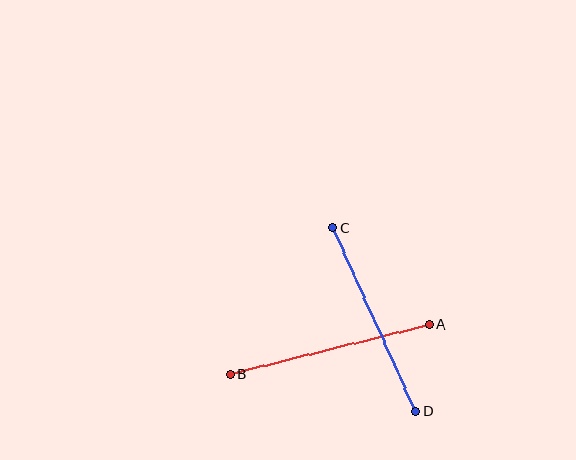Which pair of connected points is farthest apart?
Points A and B are farthest apart.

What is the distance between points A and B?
The distance is approximately 205 pixels.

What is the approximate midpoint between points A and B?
The midpoint is at approximately (330, 349) pixels.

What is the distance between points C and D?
The distance is approximately 201 pixels.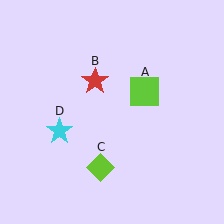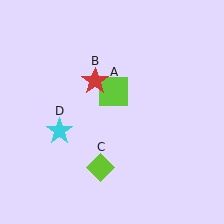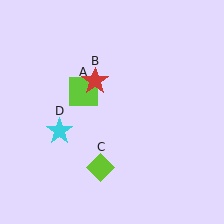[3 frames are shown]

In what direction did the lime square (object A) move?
The lime square (object A) moved left.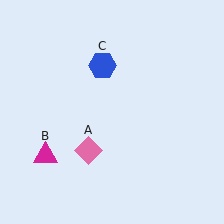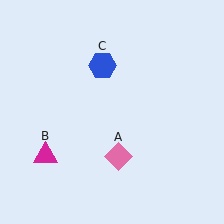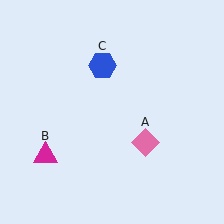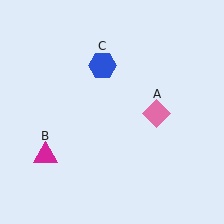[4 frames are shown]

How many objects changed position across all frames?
1 object changed position: pink diamond (object A).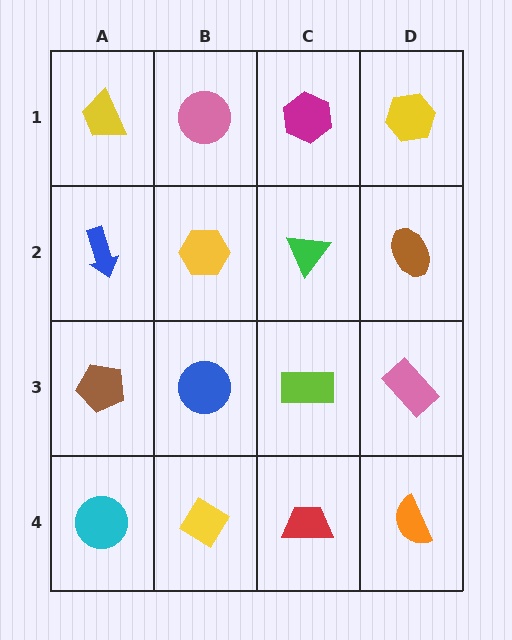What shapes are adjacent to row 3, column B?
A yellow hexagon (row 2, column B), a yellow diamond (row 4, column B), a brown pentagon (row 3, column A), a lime rectangle (row 3, column C).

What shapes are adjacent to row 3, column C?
A green triangle (row 2, column C), a red trapezoid (row 4, column C), a blue circle (row 3, column B), a pink rectangle (row 3, column D).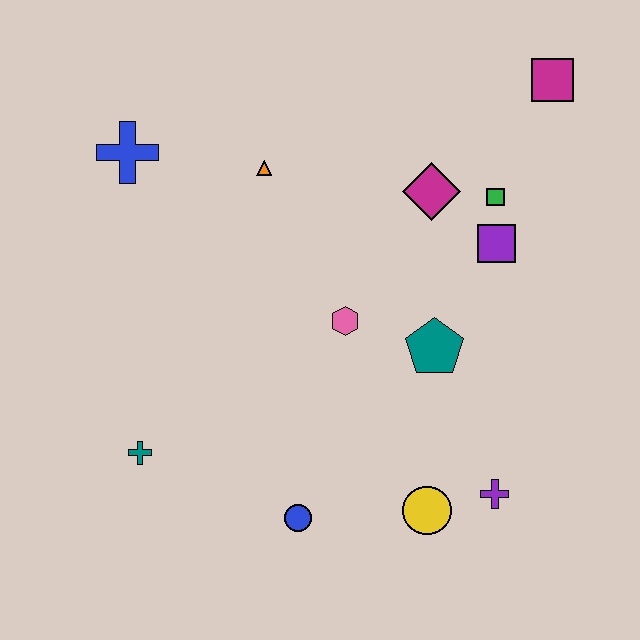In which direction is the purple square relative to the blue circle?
The purple square is above the blue circle.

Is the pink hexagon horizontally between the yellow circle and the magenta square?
No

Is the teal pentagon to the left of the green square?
Yes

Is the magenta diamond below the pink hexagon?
No